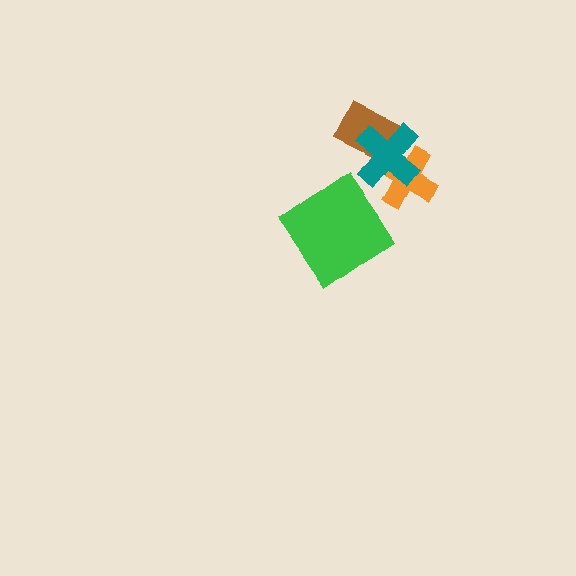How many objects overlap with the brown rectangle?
2 objects overlap with the brown rectangle.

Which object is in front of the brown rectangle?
The teal cross is in front of the brown rectangle.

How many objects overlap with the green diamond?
0 objects overlap with the green diamond.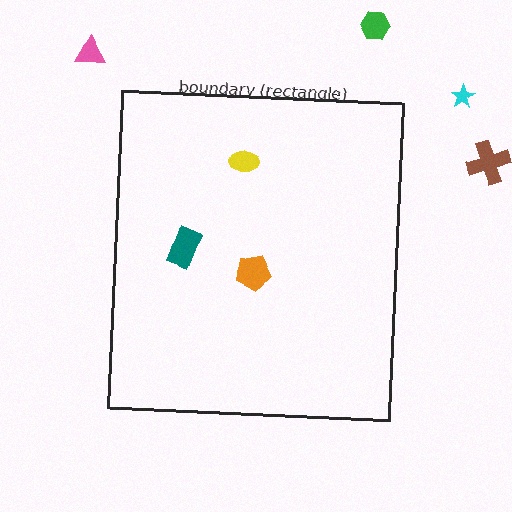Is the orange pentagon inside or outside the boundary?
Inside.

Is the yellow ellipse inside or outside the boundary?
Inside.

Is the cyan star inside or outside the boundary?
Outside.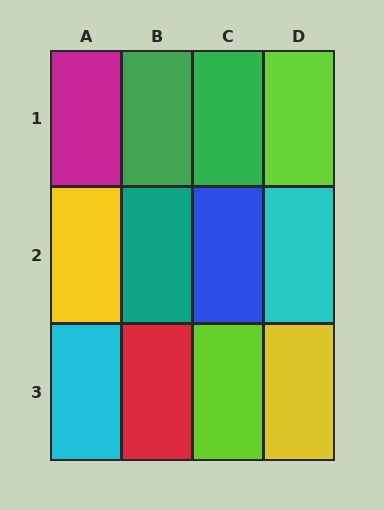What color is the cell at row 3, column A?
Cyan.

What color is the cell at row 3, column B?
Red.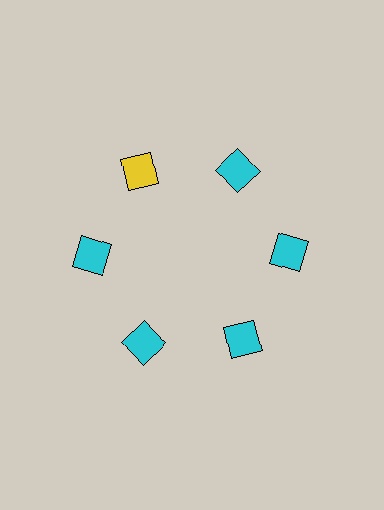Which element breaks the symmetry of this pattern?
The yellow diamond at roughly the 11 o'clock position breaks the symmetry. All other shapes are cyan diamonds.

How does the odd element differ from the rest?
It has a different color: yellow instead of cyan.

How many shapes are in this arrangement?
There are 6 shapes arranged in a ring pattern.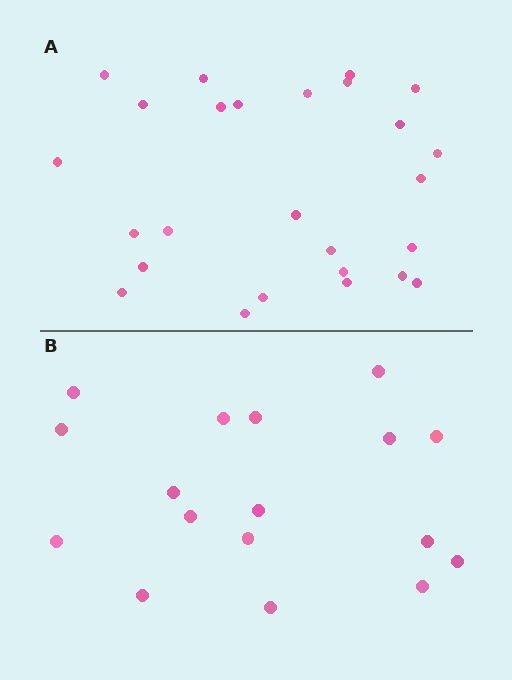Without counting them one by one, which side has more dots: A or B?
Region A (the top region) has more dots.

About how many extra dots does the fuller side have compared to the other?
Region A has roughly 8 or so more dots than region B.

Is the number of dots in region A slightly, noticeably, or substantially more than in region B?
Region A has substantially more. The ratio is roughly 1.5 to 1.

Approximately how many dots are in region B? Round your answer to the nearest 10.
About 20 dots. (The exact count is 17, which rounds to 20.)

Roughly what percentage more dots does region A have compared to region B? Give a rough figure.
About 55% more.